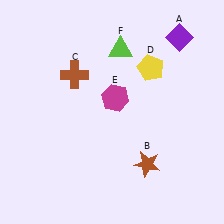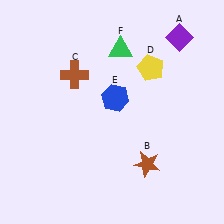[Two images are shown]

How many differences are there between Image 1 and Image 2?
There are 2 differences between the two images.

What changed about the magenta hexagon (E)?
In Image 1, E is magenta. In Image 2, it changed to blue.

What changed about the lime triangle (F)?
In Image 1, F is lime. In Image 2, it changed to green.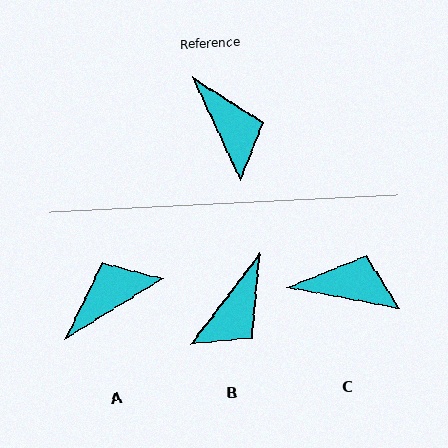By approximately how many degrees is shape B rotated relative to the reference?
Approximately 62 degrees clockwise.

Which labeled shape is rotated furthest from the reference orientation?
A, about 97 degrees away.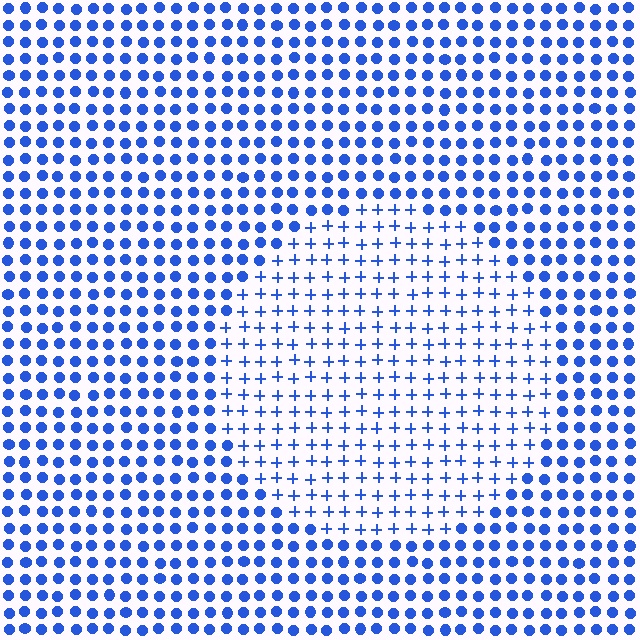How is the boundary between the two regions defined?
The boundary is defined by a change in element shape: plus signs inside vs. circles outside. All elements share the same color and spacing.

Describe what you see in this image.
The image is filled with small blue elements arranged in a uniform grid. A circle-shaped region contains plus signs, while the surrounding area contains circles. The boundary is defined purely by the change in element shape.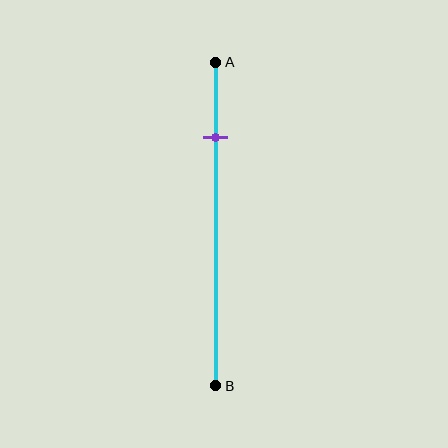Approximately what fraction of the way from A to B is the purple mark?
The purple mark is approximately 25% of the way from A to B.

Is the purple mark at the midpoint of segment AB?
No, the mark is at about 25% from A, not at the 50% midpoint.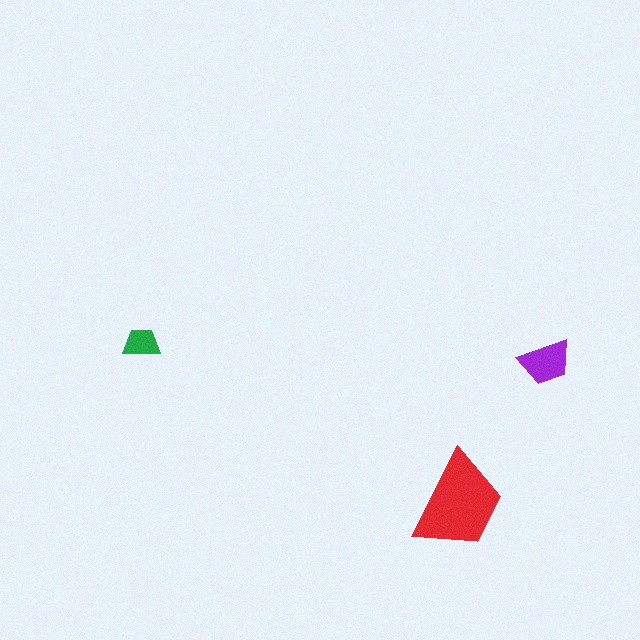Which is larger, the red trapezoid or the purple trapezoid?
The red one.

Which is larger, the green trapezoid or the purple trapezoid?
The purple one.